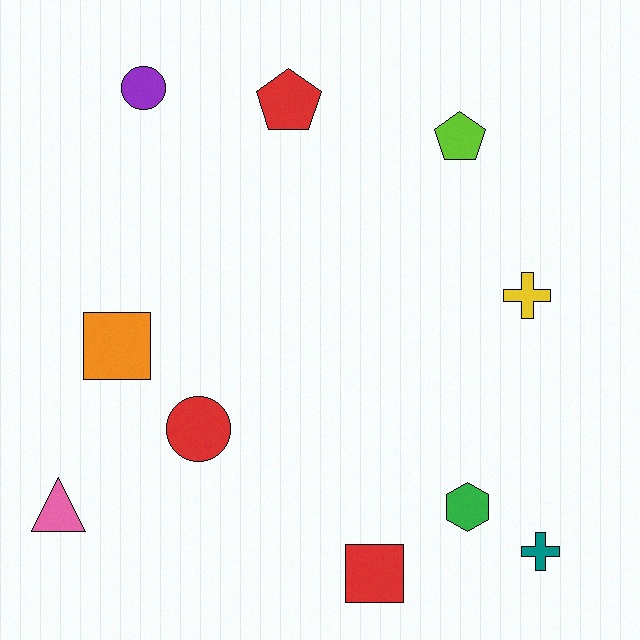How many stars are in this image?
There are no stars.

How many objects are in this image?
There are 10 objects.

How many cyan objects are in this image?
There are no cyan objects.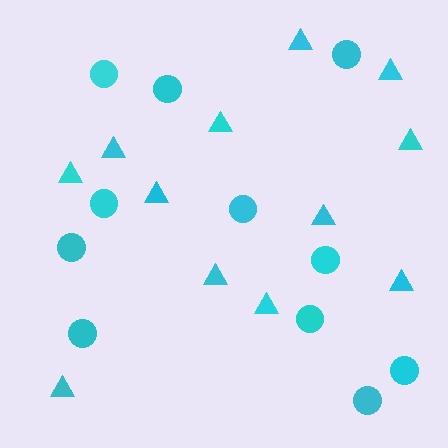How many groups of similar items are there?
There are 2 groups: one group of triangles (12) and one group of circles (11).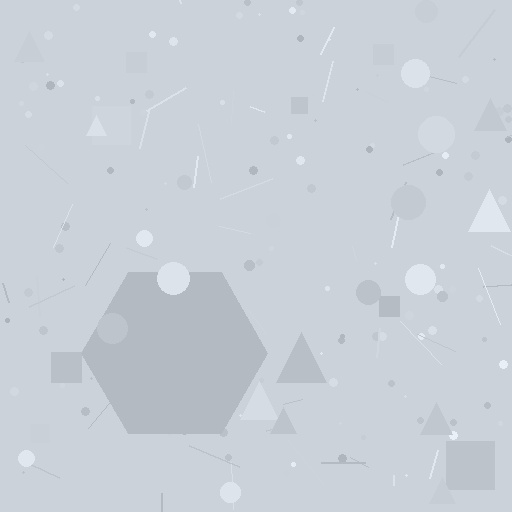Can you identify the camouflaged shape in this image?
The camouflaged shape is a hexagon.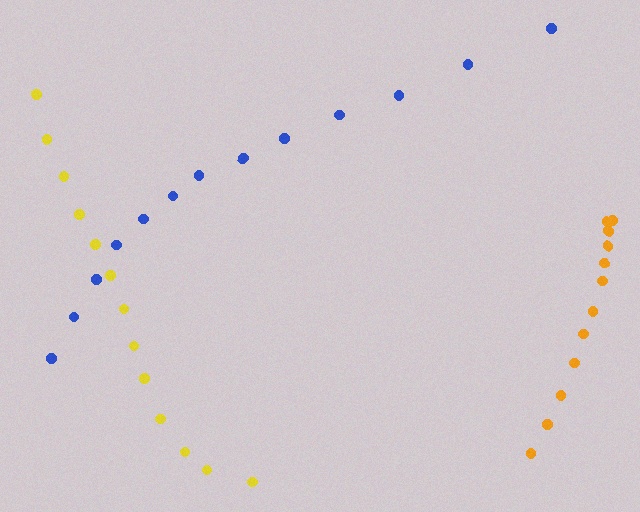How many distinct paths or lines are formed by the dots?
There are 3 distinct paths.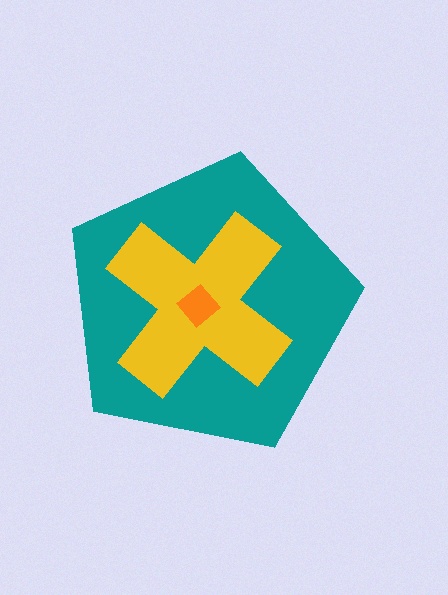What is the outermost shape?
The teal pentagon.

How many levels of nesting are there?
3.